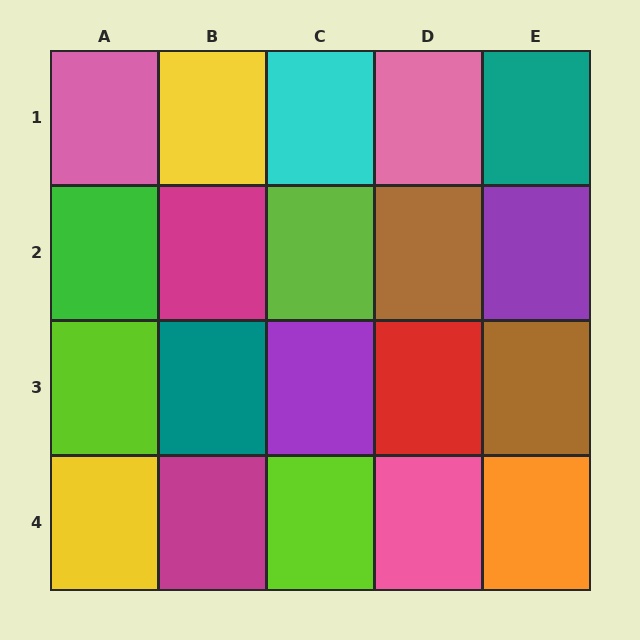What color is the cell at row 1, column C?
Cyan.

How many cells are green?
1 cell is green.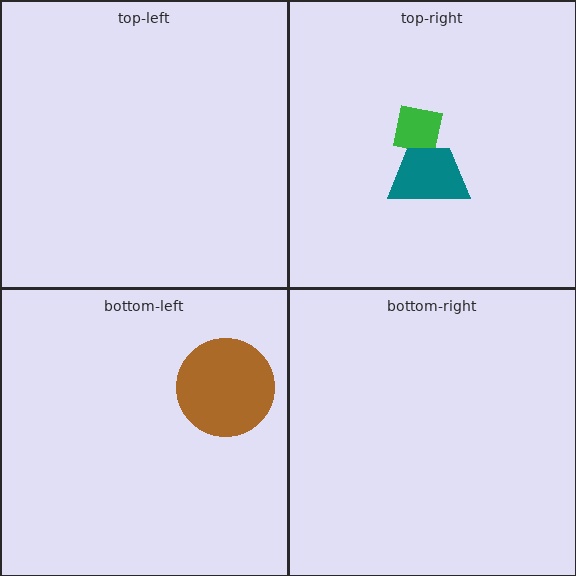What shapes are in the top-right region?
The green square, the teal trapezoid.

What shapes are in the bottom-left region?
The brown circle.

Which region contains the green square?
The top-right region.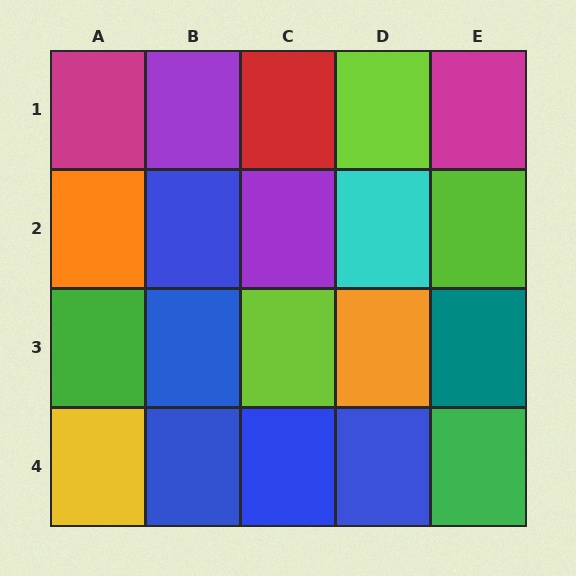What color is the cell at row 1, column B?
Purple.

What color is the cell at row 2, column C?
Purple.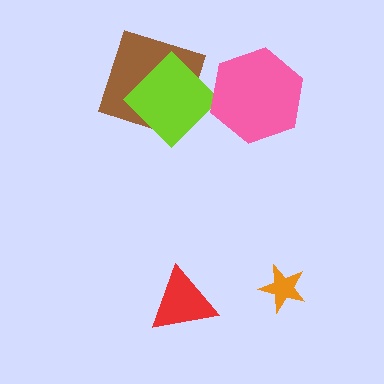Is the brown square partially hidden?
Yes, it is partially covered by another shape.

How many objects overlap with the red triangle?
0 objects overlap with the red triangle.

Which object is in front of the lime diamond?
The pink hexagon is in front of the lime diamond.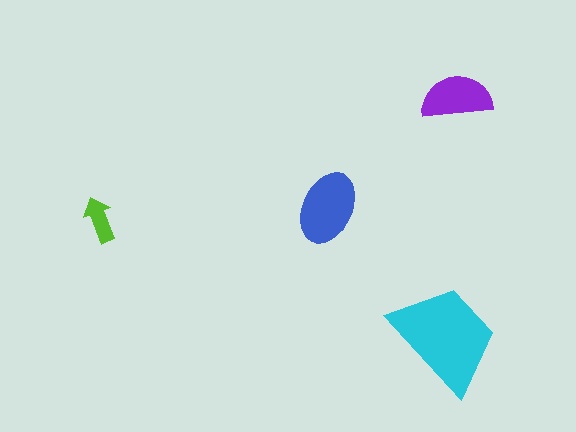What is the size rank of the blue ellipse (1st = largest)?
2nd.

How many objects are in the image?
There are 4 objects in the image.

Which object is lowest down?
The cyan trapezoid is bottommost.